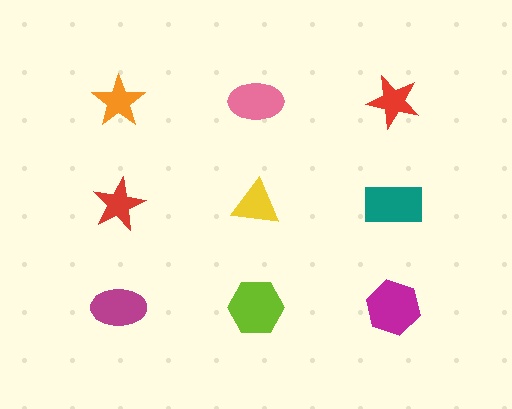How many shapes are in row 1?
3 shapes.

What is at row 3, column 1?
A magenta ellipse.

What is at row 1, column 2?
A pink ellipse.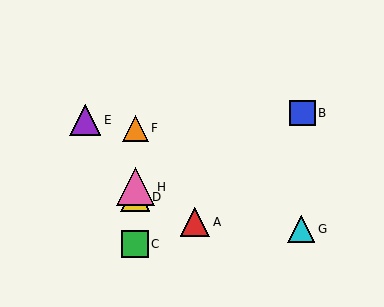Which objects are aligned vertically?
Objects C, D, F, H are aligned vertically.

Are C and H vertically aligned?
Yes, both are at x≈135.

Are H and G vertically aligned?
No, H is at x≈135 and G is at x≈301.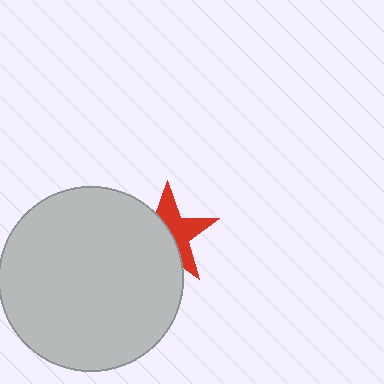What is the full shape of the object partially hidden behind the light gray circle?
The partially hidden object is a red star.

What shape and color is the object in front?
The object in front is a light gray circle.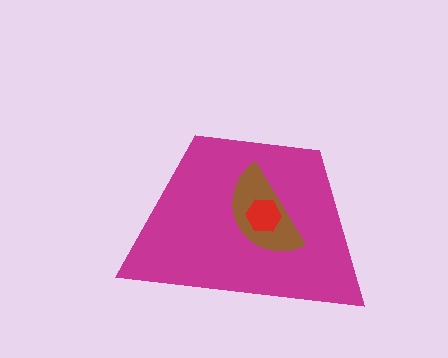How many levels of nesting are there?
3.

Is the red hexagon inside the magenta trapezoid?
Yes.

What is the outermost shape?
The magenta trapezoid.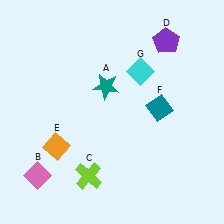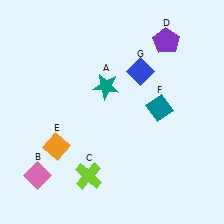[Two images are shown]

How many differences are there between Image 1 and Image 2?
There is 1 difference between the two images.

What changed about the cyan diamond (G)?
In Image 1, G is cyan. In Image 2, it changed to blue.